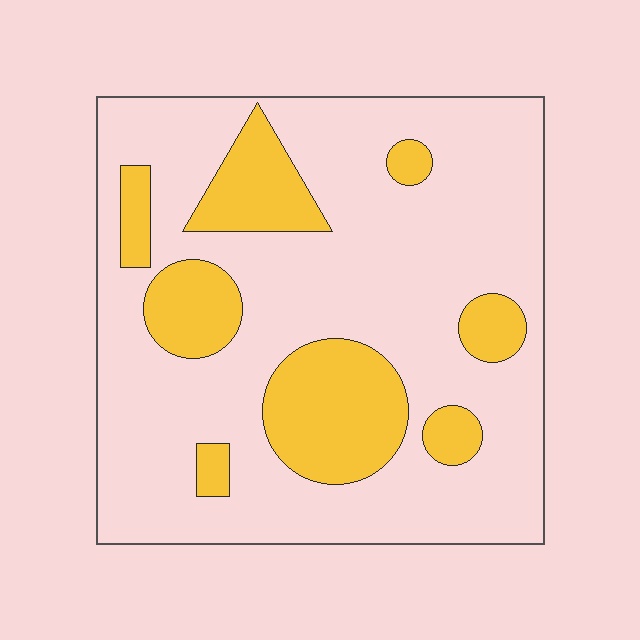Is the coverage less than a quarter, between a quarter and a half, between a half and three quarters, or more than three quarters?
Less than a quarter.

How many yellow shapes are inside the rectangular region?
8.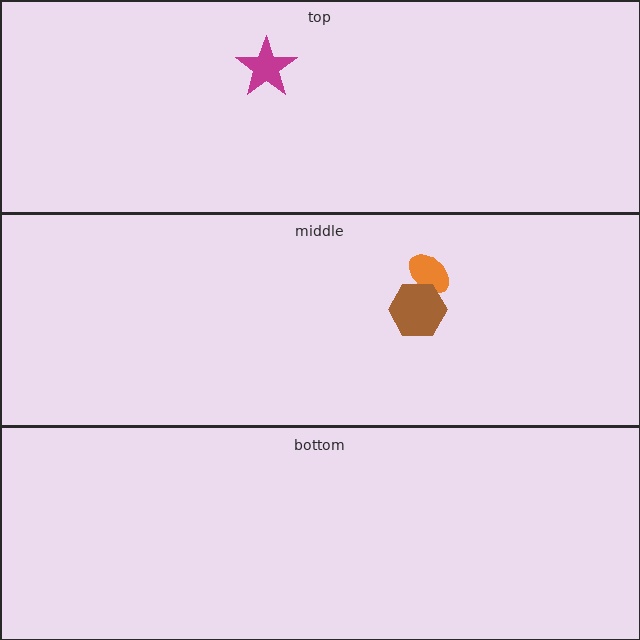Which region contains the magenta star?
The top region.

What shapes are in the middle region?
The orange ellipse, the brown hexagon.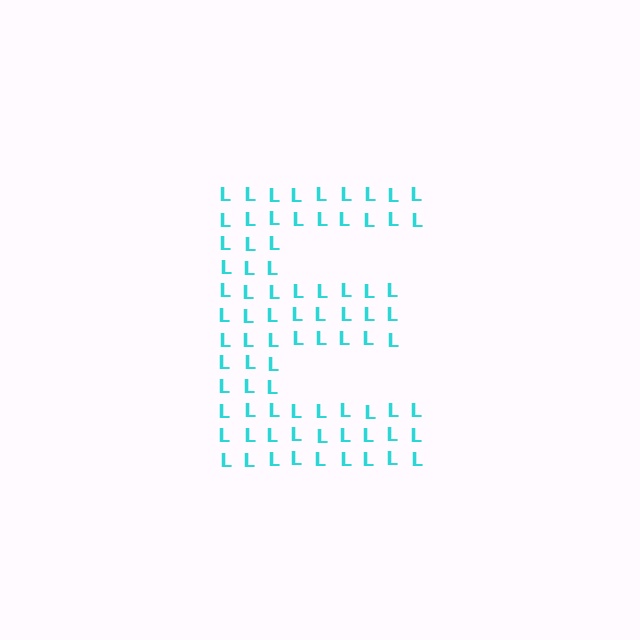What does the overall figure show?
The overall figure shows the letter E.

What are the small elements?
The small elements are letter L's.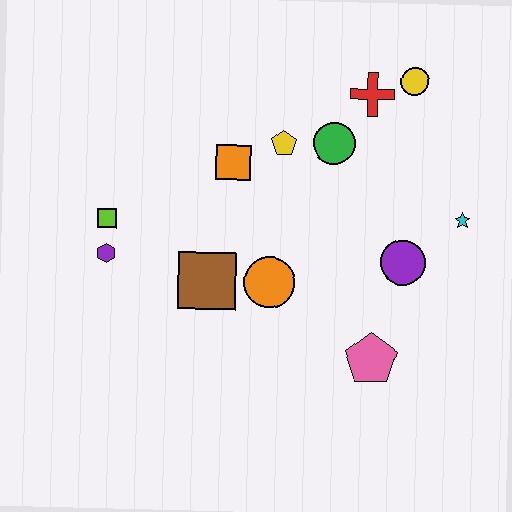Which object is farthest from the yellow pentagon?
The pink pentagon is farthest from the yellow pentagon.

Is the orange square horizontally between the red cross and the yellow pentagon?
No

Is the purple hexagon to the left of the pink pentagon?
Yes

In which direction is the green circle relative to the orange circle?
The green circle is above the orange circle.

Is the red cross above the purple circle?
Yes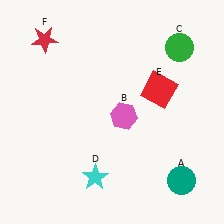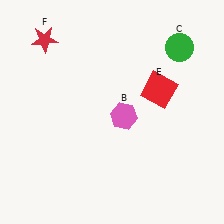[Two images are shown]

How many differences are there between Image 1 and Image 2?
There are 2 differences between the two images.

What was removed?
The teal circle (A), the cyan star (D) were removed in Image 2.